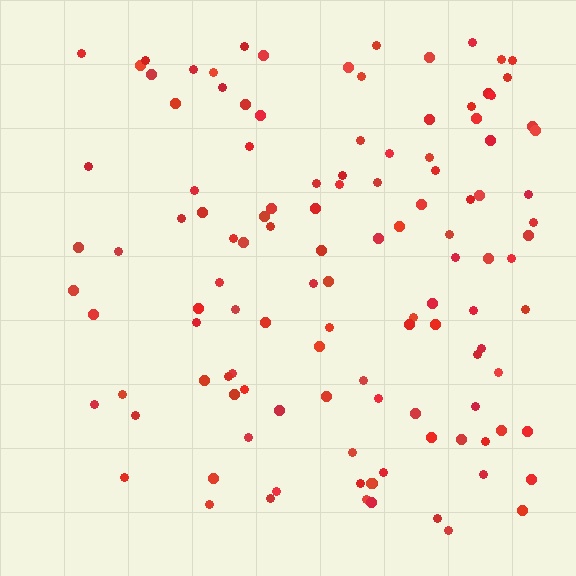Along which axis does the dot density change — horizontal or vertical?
Horizontal.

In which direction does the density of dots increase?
From left to right, with the right side densest.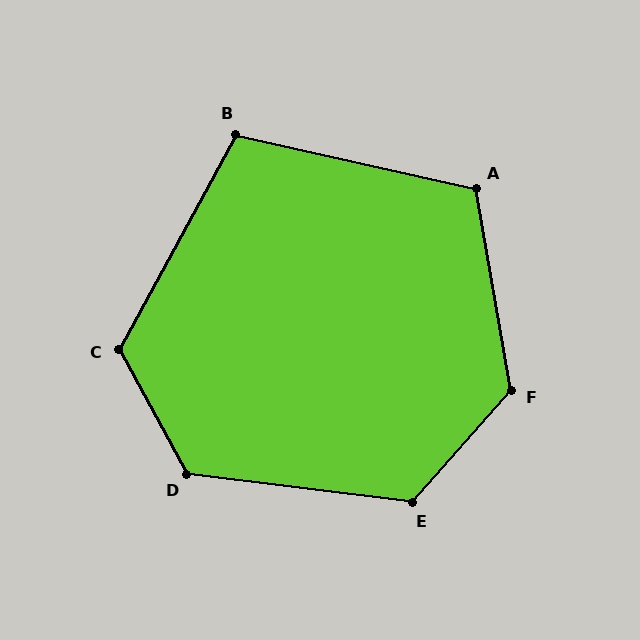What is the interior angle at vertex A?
Approximately 113 degrees (obtuse).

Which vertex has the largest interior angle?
F, at approximately 128 degrees.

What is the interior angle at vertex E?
Approximately 125 degrees (obtuse).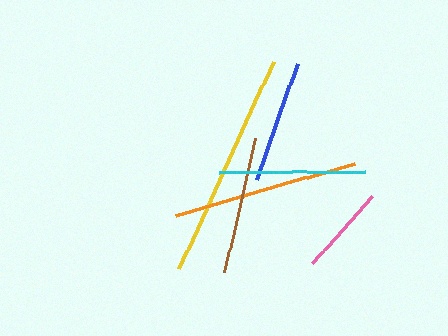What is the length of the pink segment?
The pink segment is approximately 89 pixels long.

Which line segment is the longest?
The yellow line is the longest at approximately 226 pixels.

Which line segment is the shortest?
The pink line is the shortest at approximately 89 pixels.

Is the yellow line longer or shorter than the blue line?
The yellow line is longer than the blue line.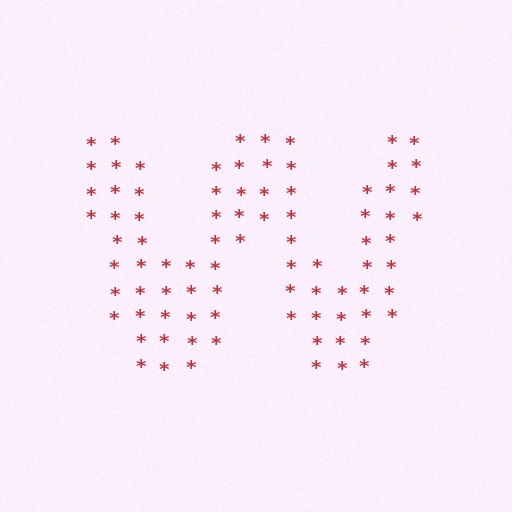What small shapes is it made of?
It is made of small asterisks.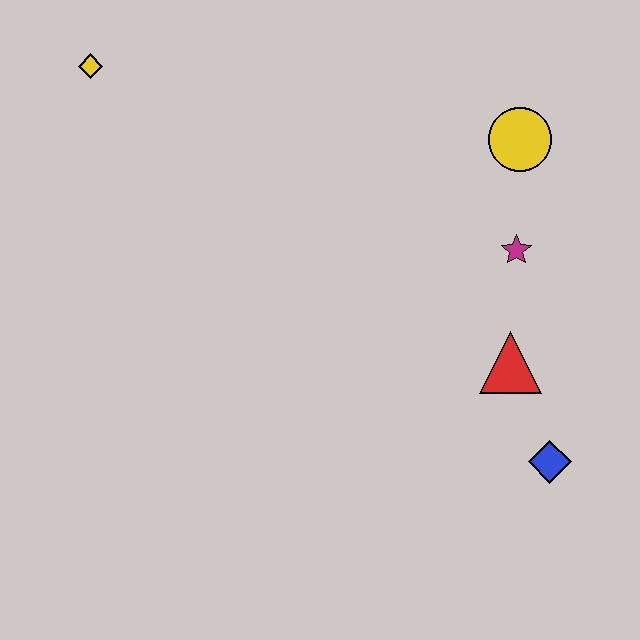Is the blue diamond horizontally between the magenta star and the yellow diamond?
No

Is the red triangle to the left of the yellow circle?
Yes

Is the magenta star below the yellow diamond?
Yes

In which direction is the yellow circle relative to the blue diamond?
The yellow circle is above the blue diamond.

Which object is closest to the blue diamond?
The red triangle is closest to the blue diamond.